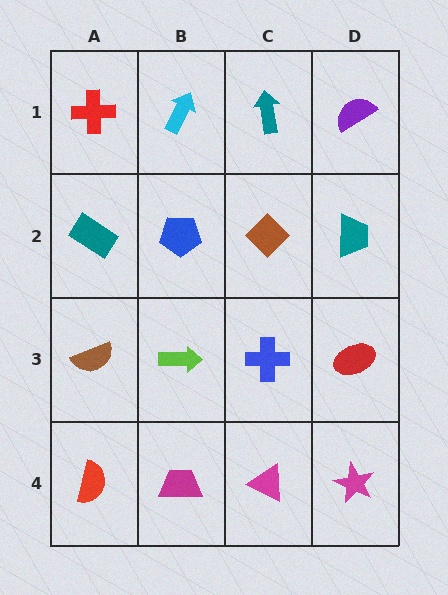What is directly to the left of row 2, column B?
A teal rectangle.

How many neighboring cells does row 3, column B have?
4.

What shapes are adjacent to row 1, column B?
A blue pentagon (row 2, column B), a red cross (row 1, column A), a teal arrow (row 1, column C).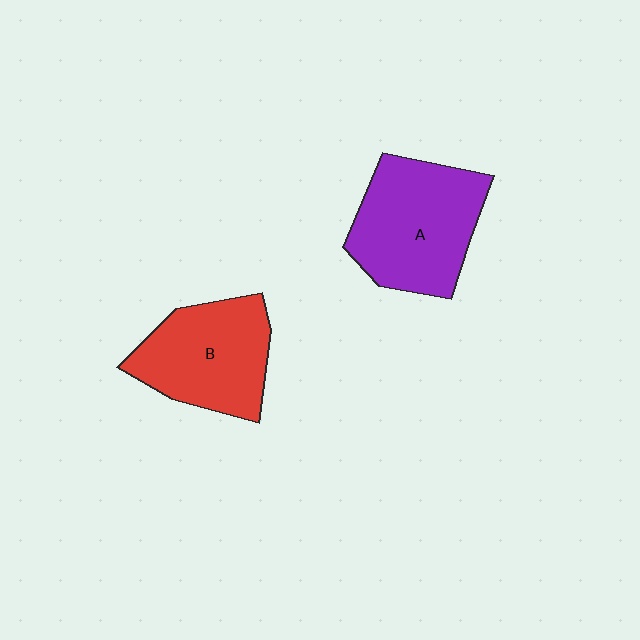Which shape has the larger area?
Shape A (purple).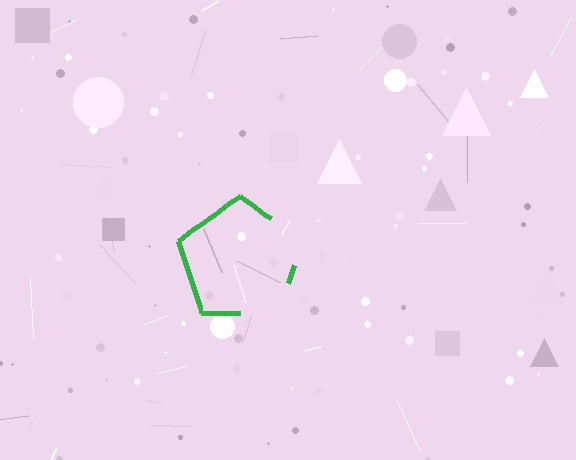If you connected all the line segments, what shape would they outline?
They would outline a pentagon.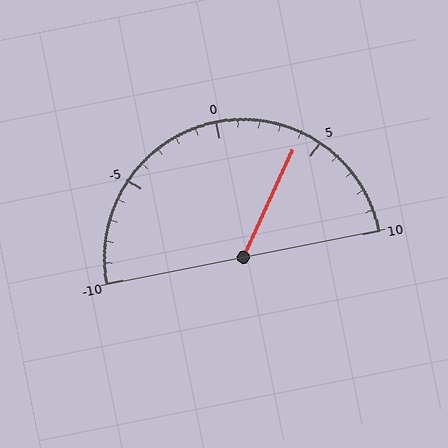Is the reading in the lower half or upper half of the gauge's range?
The reading is in the upper half of the range (-10 to 10).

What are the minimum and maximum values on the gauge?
The gauge ranges from -10 to 10.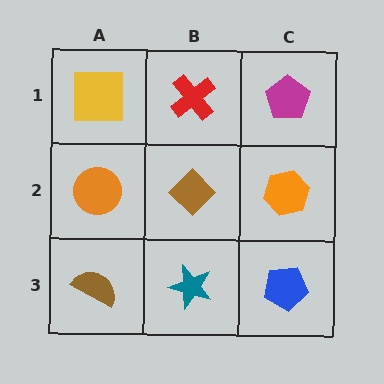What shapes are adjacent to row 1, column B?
A brown diamond (row 2, column B), a yellow square (row 1, column A), a magenta pentagon (row 1, column C).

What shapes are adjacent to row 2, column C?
A magenta pentagon (row 1, column C), a blue pentagon (row 3, column C), a brown diamond (row 2, column B).